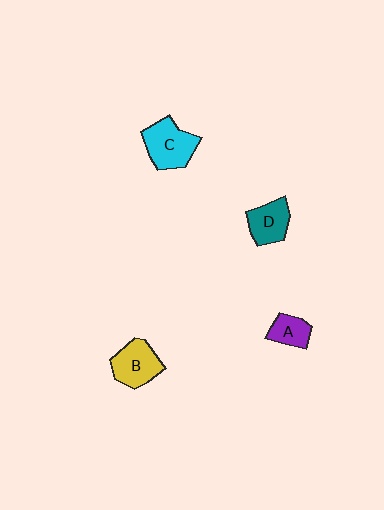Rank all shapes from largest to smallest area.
From largest to smallest: C (cyan), B (yellow), D (teal), A (purple).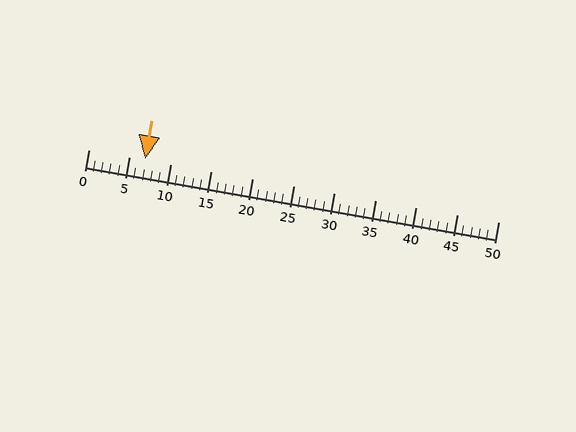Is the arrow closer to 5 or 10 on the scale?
The arrow is closer to 5.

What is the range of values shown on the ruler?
The ruler shows values from 0 to 50.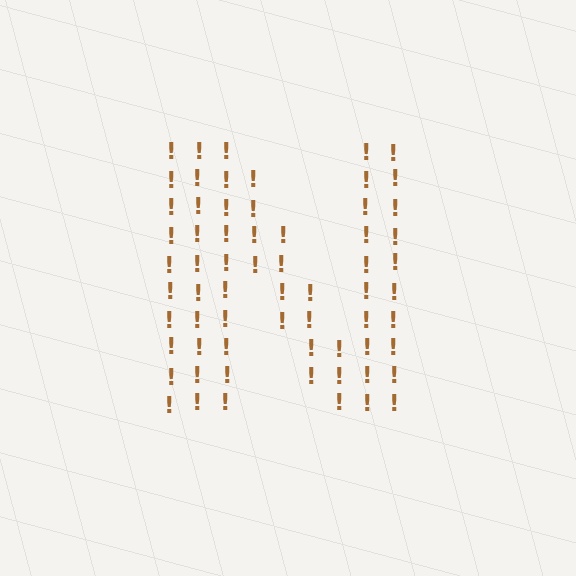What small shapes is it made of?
It is made of small exclamation marks.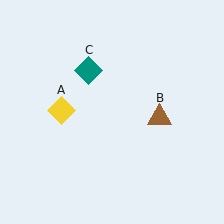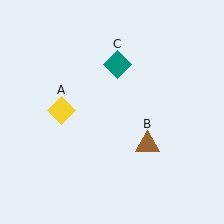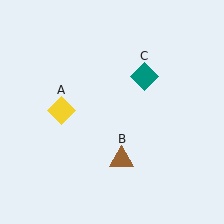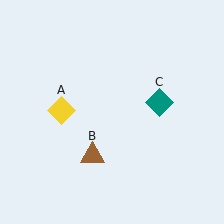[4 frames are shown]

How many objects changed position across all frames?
2 objects changed position: brown triangle (object B), teal diamond (object C).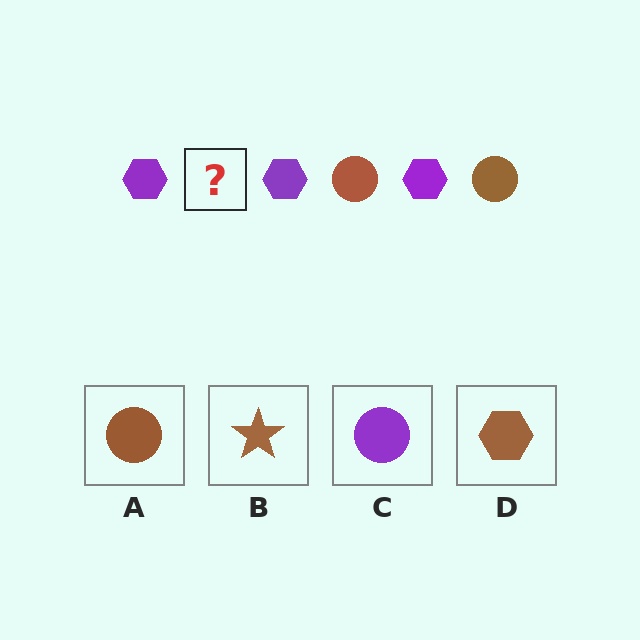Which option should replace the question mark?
Option A.